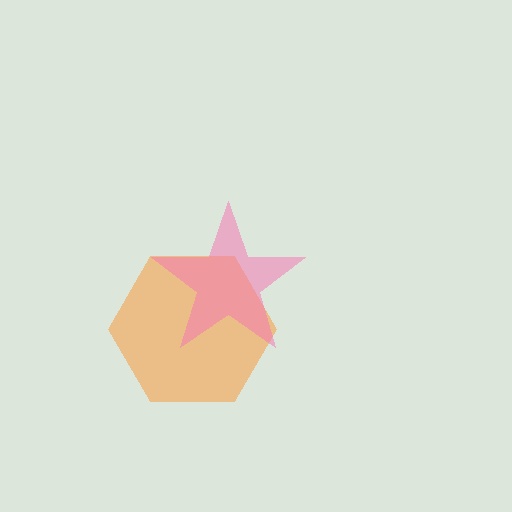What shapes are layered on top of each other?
The layered shapes are: an orange hexagon, a pink star.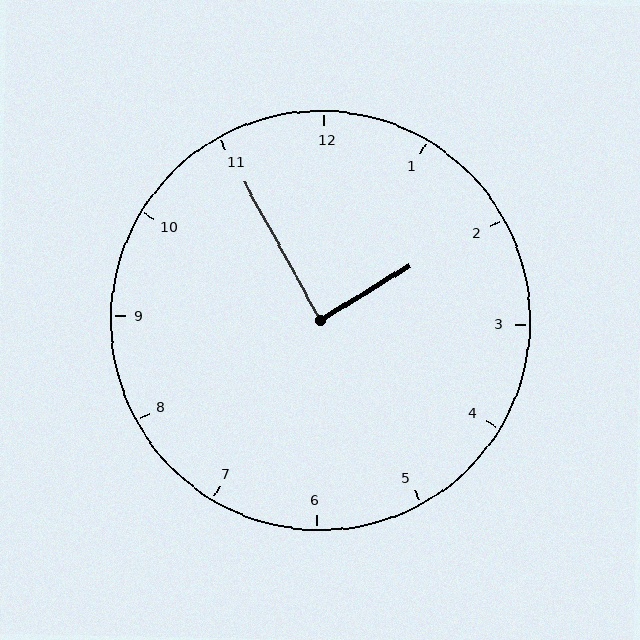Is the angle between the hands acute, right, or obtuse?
It is right.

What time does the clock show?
1:55.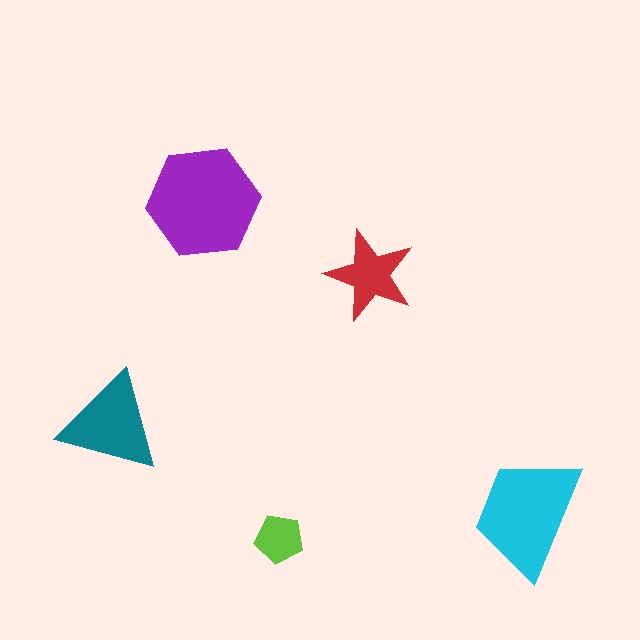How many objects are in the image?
There are 5 objects in the image.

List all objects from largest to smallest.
The purple hexagon, the cyan trapezoid, the teal triangle, the red star, the lime pentagon.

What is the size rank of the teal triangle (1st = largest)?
3rd.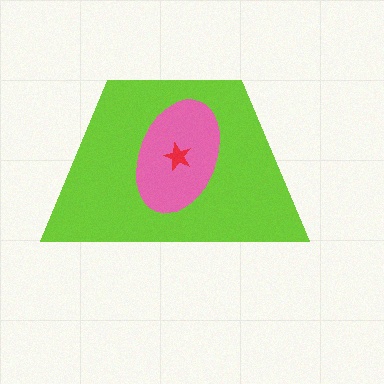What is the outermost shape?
The lime trapezoid.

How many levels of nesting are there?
3.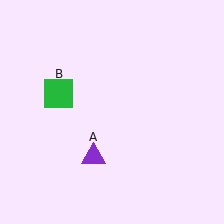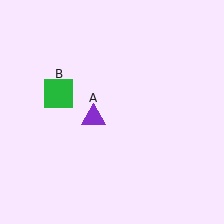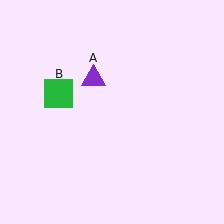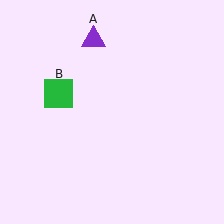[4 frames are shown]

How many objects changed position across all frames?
1 object changed position: purple triangle (object A).